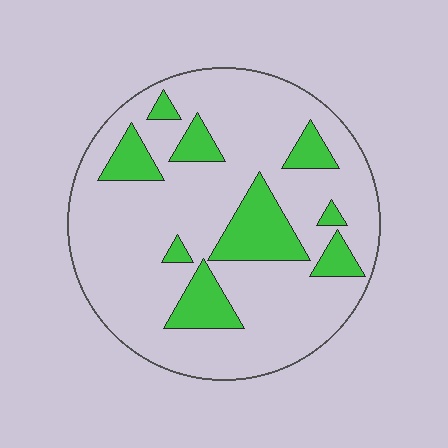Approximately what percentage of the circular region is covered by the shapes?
Approximately 20%.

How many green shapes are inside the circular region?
9.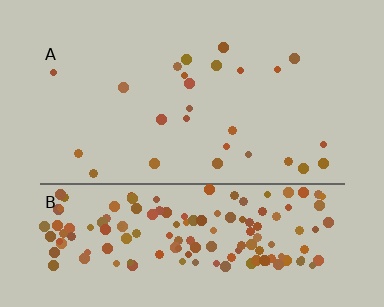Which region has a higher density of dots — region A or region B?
B (the bottom).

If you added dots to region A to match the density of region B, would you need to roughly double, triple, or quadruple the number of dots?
Approximately quadruple.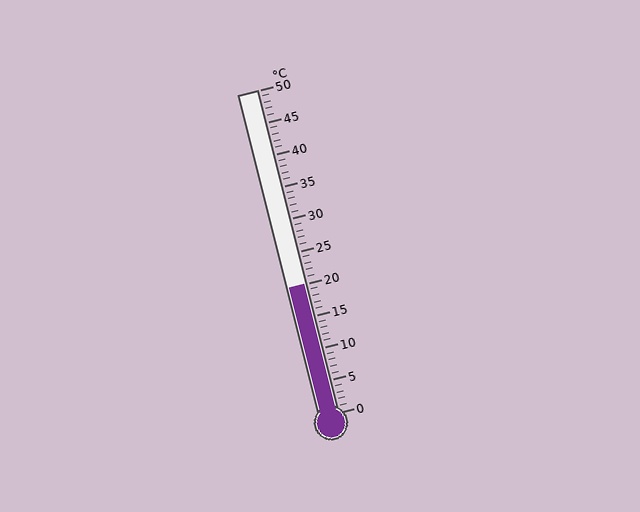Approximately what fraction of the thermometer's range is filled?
The thermometer is filled to approximately 40% of its range.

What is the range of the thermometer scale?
The thermometer scale ranges from 0°C to 50°C.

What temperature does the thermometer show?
The thermometer shows approximately 20°C.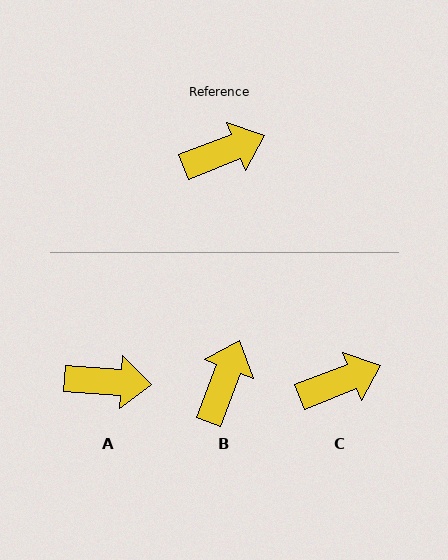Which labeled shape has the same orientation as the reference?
C.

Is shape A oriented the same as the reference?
No, it is off by about 25 degrees.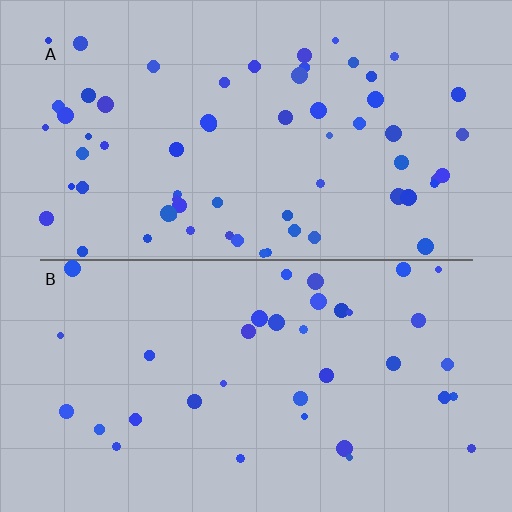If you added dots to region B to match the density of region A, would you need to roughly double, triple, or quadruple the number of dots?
Approximately double.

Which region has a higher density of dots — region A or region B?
A (the top).